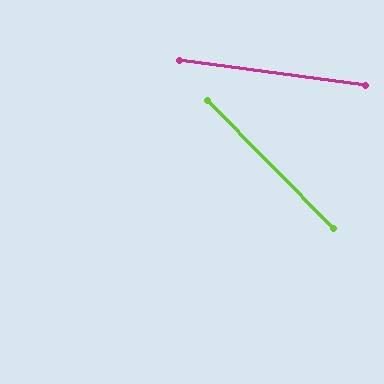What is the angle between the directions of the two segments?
Approximately 38 degrees.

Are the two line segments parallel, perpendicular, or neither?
Neither parallel nor perpendicular — they differ by about 38°.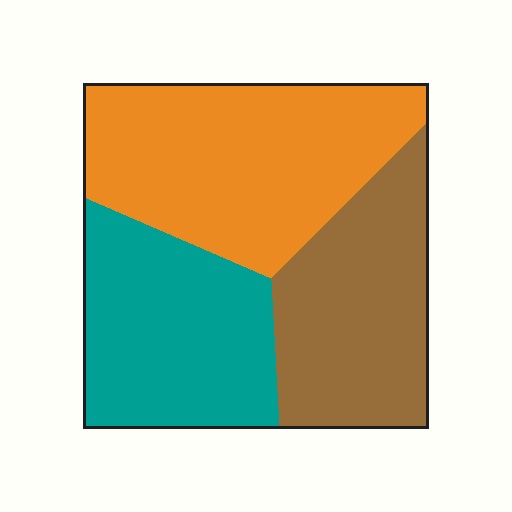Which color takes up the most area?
Orange, at roughly 40%.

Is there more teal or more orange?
Orange.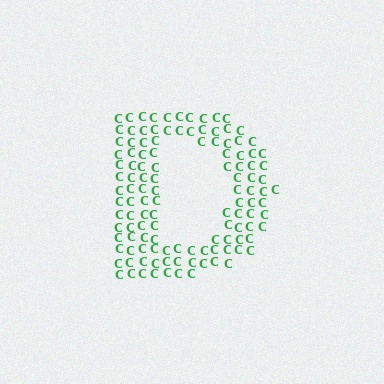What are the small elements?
The small elements are letter C's.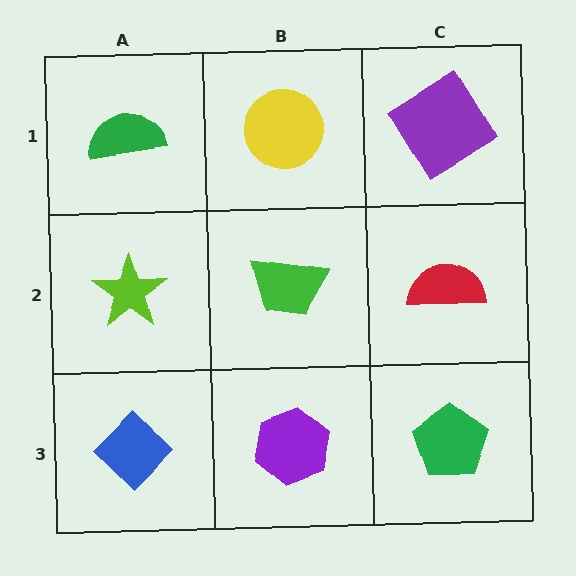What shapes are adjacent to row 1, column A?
A lime star (row 2, column A), a yellow circle (row 1, column B).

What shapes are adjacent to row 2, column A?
A green semicircle (row 1, column A), a blue diamond (row 3, column A), a green trapezoid (row 2, column B).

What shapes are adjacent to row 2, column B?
A yellow circle (row 1, column B), a purple hexagon (row 3, column B), a lime star (row 2, column A), a red semicircle (row 2, column C).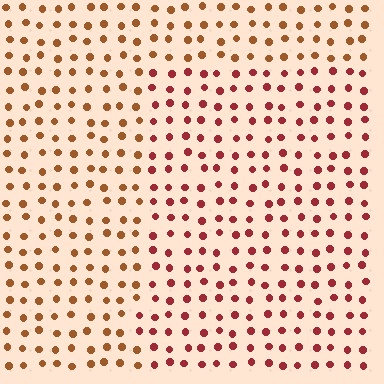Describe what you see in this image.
The image is filled with small brown elements in a uniform arrangement. A rectangle-shaped region is visible where the elements are tinted to a slightly different hue, forming a subtle color boundary.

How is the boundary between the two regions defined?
The boundary is defined purely by a slight shift in hue (about 31 degrees). Spacing, size, and orientation are identical on both sides.